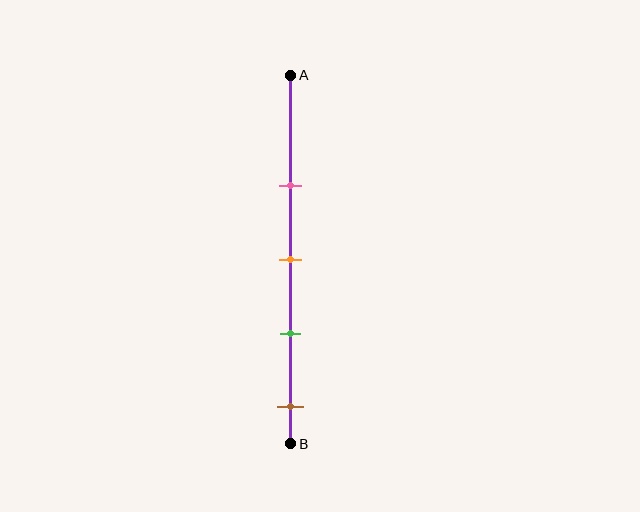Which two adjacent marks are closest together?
The orange and green marks are the closest adjacent pair.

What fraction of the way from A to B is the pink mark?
The pink mark is approximately 30% (0.3) of the way from A to B.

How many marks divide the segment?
There are 4 marks dividing the segment.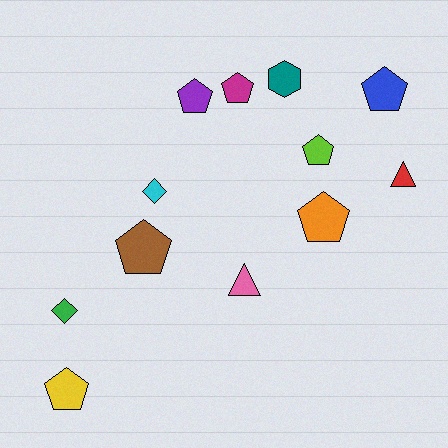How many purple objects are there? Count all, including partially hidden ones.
There is 1 purple object.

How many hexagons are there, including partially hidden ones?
There is 1 hexagon.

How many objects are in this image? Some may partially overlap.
There are 12 objects.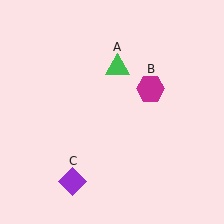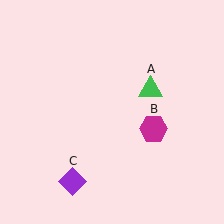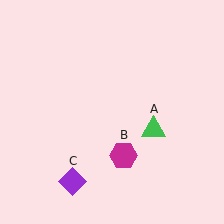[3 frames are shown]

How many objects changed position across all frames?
2 objects changed position: green triangle (object A), magenta hexagon (object B).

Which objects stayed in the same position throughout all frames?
Purple diamond (object C) remained stationary.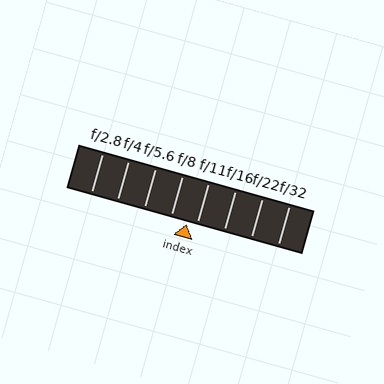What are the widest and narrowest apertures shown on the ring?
The widest aperture shown is f/2.8 and the narrowest is f/32.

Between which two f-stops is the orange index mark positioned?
The index mark is between f/8 and f/11.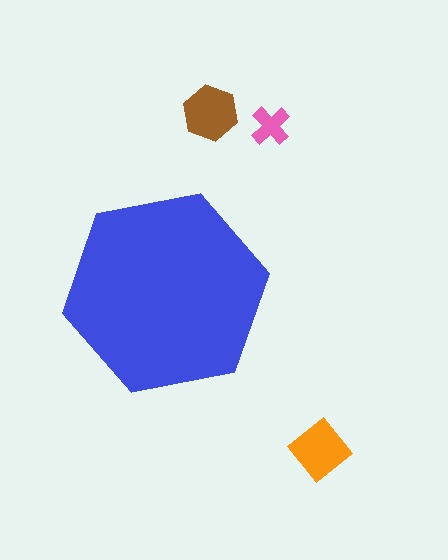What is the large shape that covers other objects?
A blue hexagon.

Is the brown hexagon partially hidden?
No, the brown hexagon is fully visible.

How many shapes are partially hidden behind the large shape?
0 shapes are partially hidden.